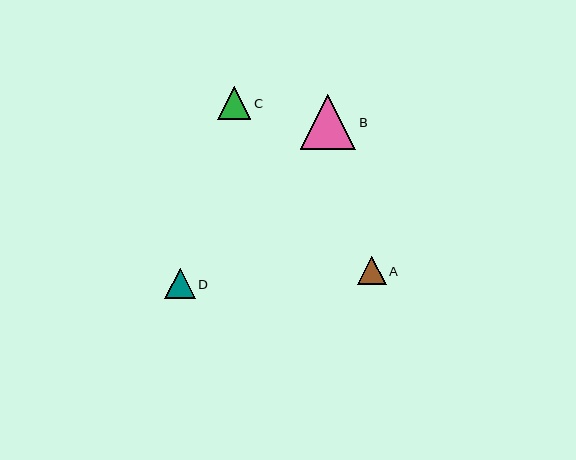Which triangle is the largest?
Triangle B is the largest with a size of approximately 55 pixels.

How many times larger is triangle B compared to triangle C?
Triangle B is approximately 1.7 times the size of triangle C.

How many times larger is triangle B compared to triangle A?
Triangle B is approximately 2.0 times the size of triangle A.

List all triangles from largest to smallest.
From largest to smallest: B, C, D, A.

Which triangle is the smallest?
Triangle A is the smallest with a size of approximately 28 pixels.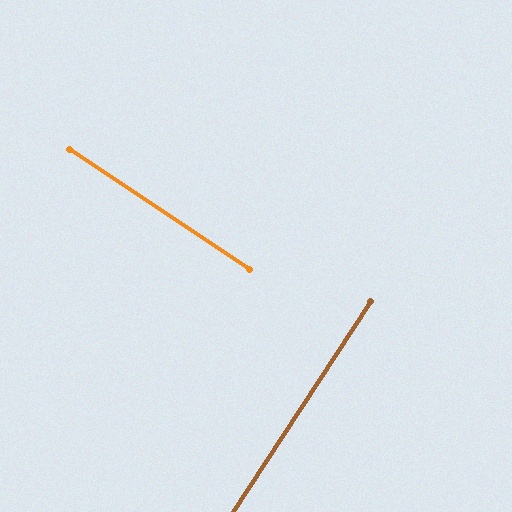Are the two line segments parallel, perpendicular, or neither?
Perpendicular — they meet at approximately 89°.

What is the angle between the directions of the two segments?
Approximately 89 degrees.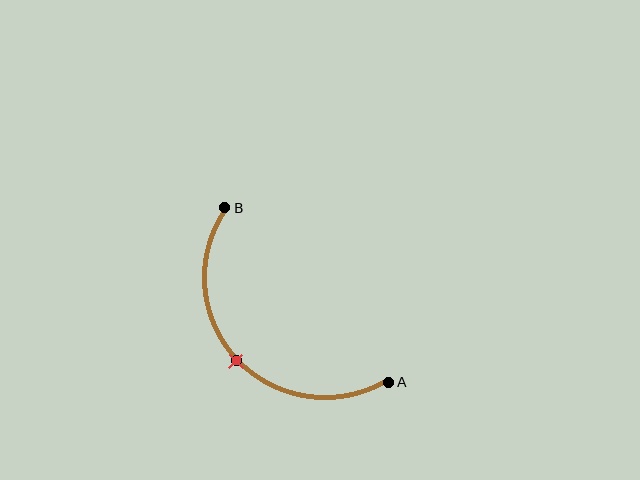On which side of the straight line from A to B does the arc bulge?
The arc bulges below and to the left of the straight line connecting A and B.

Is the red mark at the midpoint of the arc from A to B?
Yes. The red mark lies on the arc at equal arc-length from both A and B — it is the arc midpoint.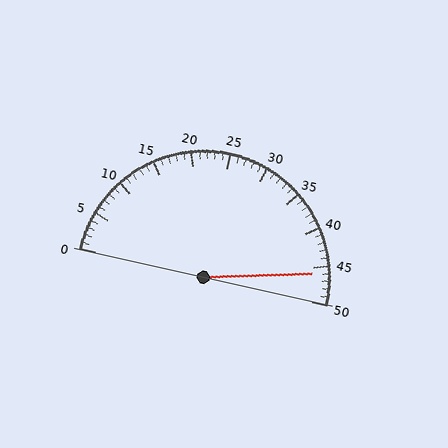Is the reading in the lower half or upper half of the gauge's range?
The reading is in the upper half of the range (0 to 50).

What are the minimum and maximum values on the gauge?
The gauge ranges from 0 to 50.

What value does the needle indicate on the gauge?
The needle indicates approximately 46.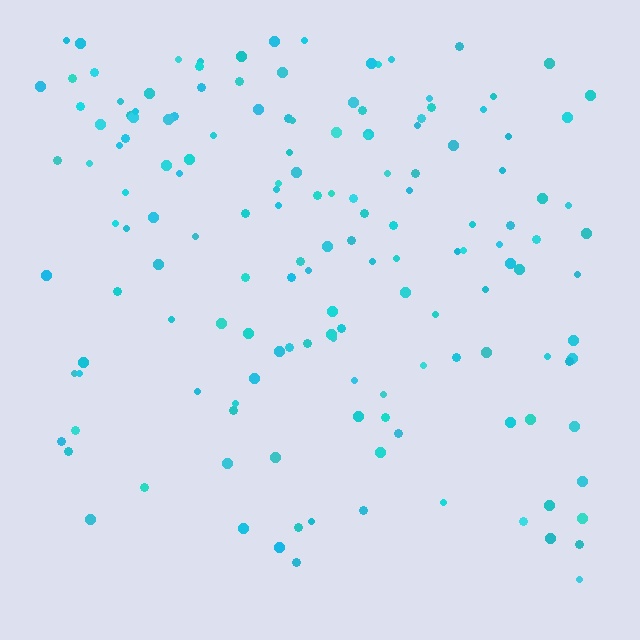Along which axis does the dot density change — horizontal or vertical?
Vertical.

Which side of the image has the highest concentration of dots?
The top.